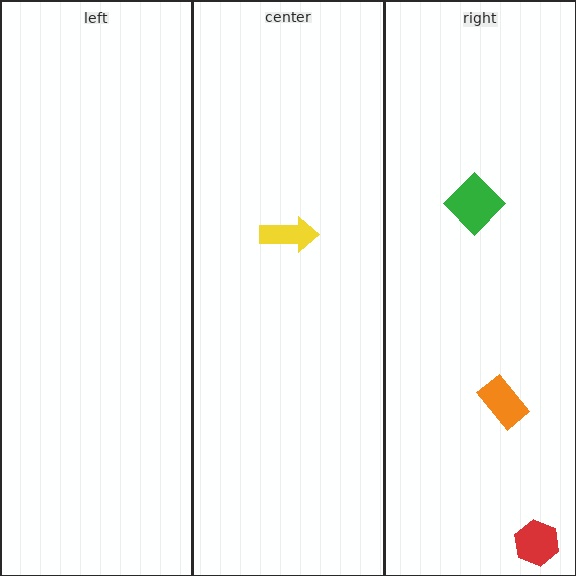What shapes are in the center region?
The yellow arrow.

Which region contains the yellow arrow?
The center region.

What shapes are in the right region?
The green diamond, the orange rectangle, the red hexagon.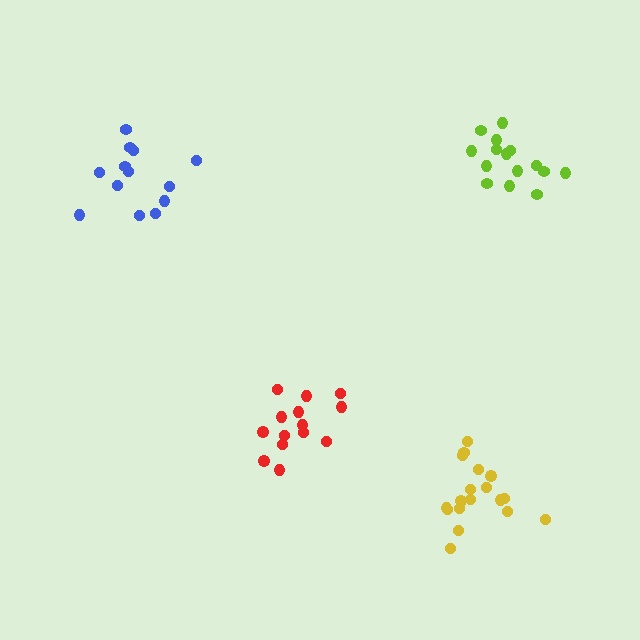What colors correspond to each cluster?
The clusters are colored: yellow, red, blue, lime.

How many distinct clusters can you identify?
There are 4 distinct clusters.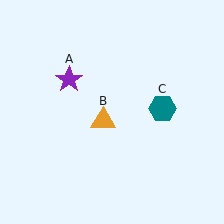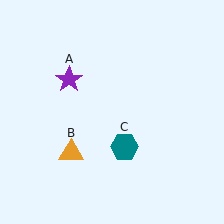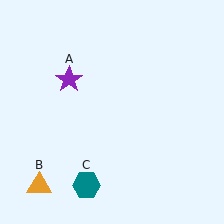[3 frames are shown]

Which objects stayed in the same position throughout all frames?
Purple star (object A) remained stationary.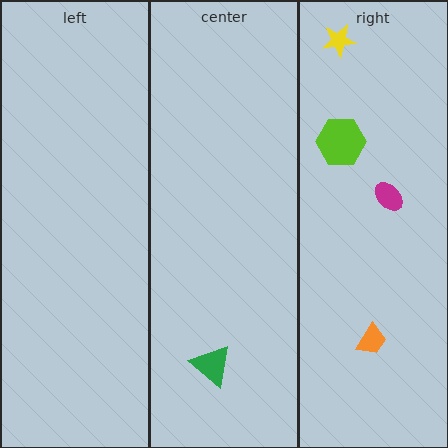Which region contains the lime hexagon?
The right region.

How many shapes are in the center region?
1.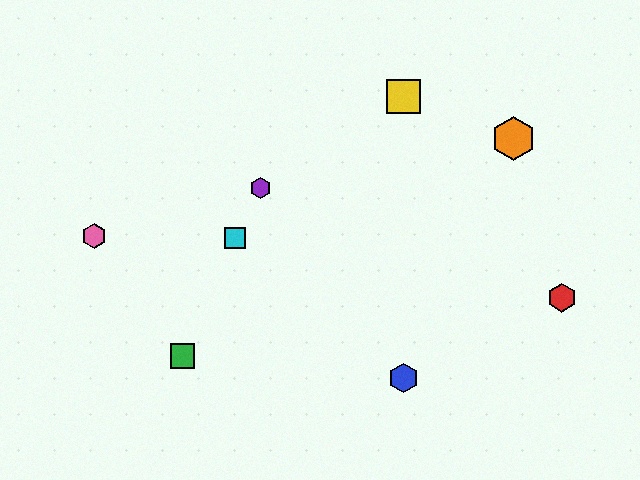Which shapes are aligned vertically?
The blue hexagon, the yellow square are aligned vertically.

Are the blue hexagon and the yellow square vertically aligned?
Yes, both are at x≈404.